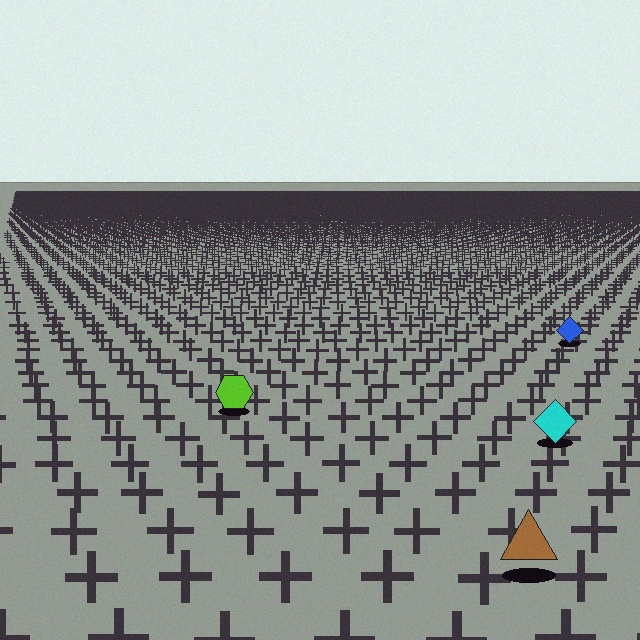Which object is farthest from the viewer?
The blue diamond is farthest from the viewer. It appears smaller and the ground texture around it is denser.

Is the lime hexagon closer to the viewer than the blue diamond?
Yes. The lime hexagon is closer — you can tell from the texture gradient: the ground texture is coarser near it.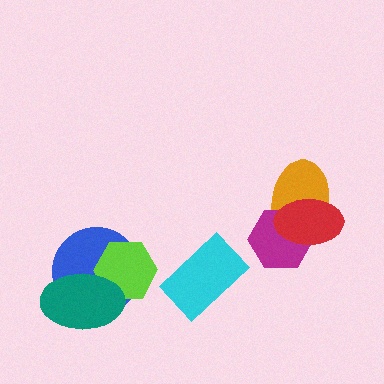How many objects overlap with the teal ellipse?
2 objects overlap with the teal ellipse.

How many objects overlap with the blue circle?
2 objects overlap with the blue circle.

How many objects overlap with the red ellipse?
2 objects overlap with the red ellipse.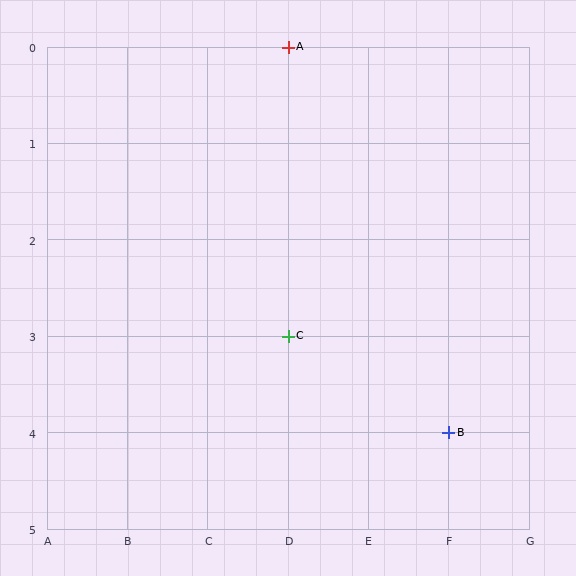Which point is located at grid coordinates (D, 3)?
Point C is at (D, 3).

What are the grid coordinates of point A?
Point A is at grid coordinates (D, 0).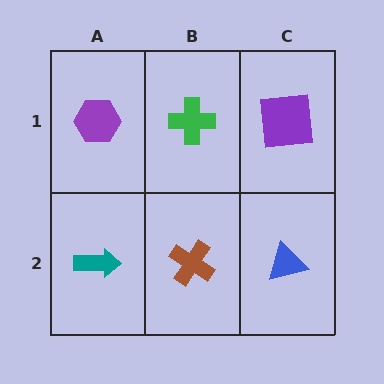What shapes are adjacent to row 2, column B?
A green cross (row 1, column B), a teal arrow (row 2, column A), a blue triangle (row 2, column C).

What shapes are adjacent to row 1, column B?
A brown cross (row 2, column B), a purple hexagon (row 1, column A), a purple square (row 1, column C).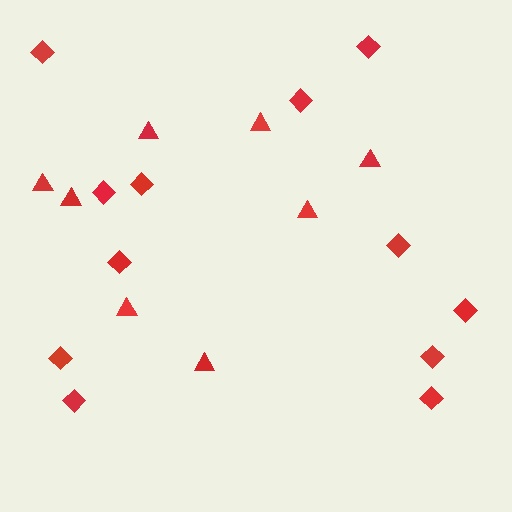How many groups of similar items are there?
There are 2 groups: one group of diamonds (12) and one group of triangles (8).